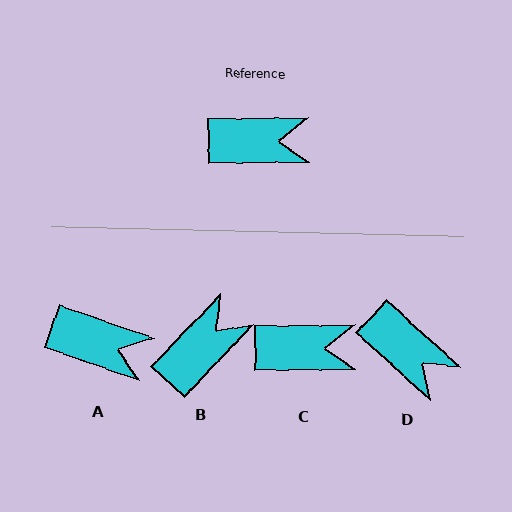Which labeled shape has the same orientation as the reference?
C.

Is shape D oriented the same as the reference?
No, it is off by about 43 degrees.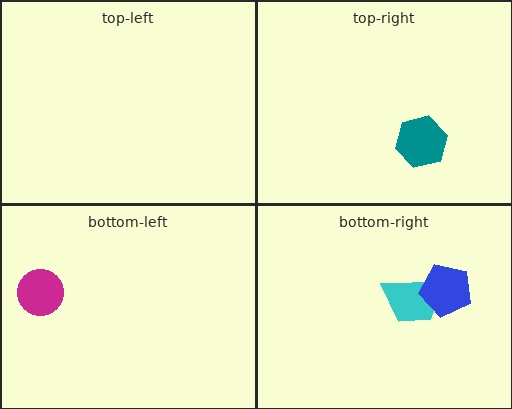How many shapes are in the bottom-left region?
1.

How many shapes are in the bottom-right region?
2.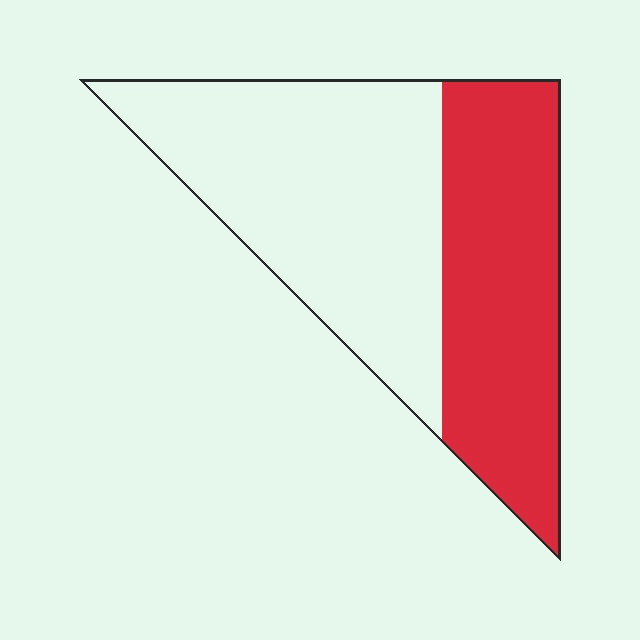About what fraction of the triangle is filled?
About two fifths (2/5).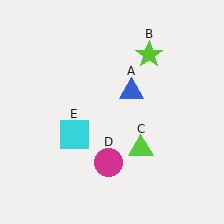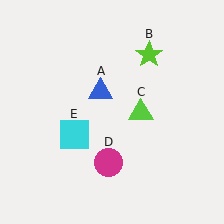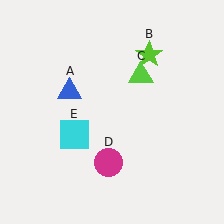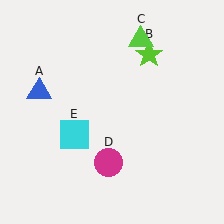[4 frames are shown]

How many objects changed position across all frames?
2 objects changed position: blue triangle (object A), lime triangle (object C).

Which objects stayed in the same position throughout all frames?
Lime star (object B) and magenta circle (object D) and cyan square (object E) remained stationary.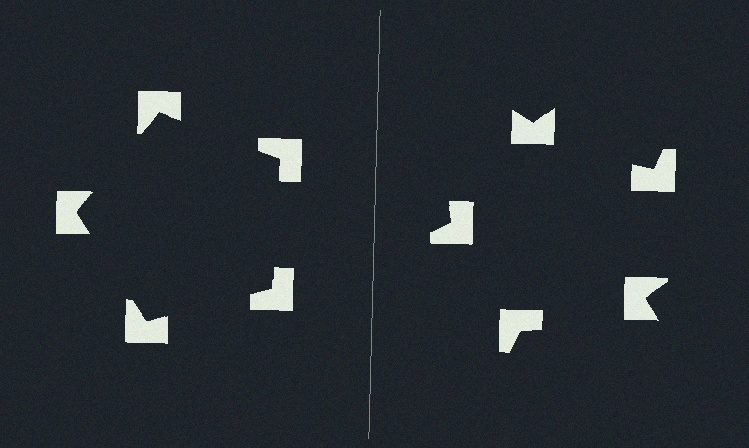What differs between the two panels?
The notched squares are positioned identically on both sides; only the wedge orientations differ. On the left they align to a pentagon; on the right they are misaligned.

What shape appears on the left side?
An illusory pentagon.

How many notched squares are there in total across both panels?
10 — 5 on each side.